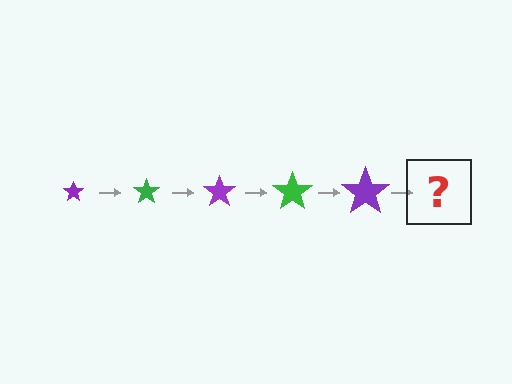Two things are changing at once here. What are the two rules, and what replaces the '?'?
The two rules are that the star grows larger each step and the color cycles through purple and green. The '?' should be a green star, larger than the previous one.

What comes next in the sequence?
The next element should be a green star, larger than the previous one.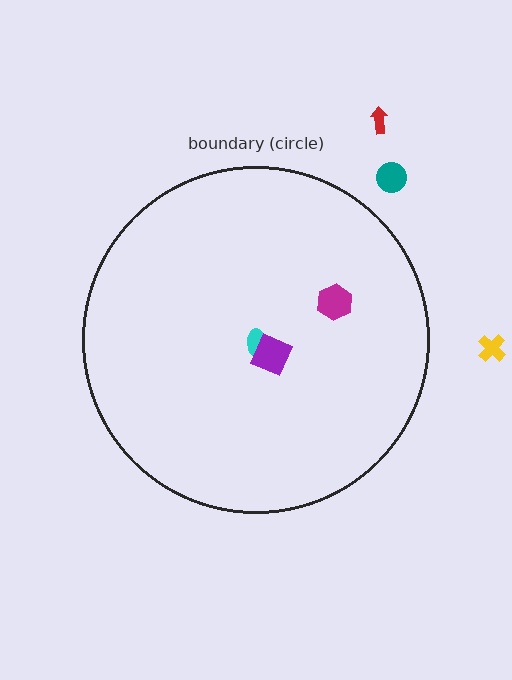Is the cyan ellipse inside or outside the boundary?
Inside.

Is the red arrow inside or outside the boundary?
Outside.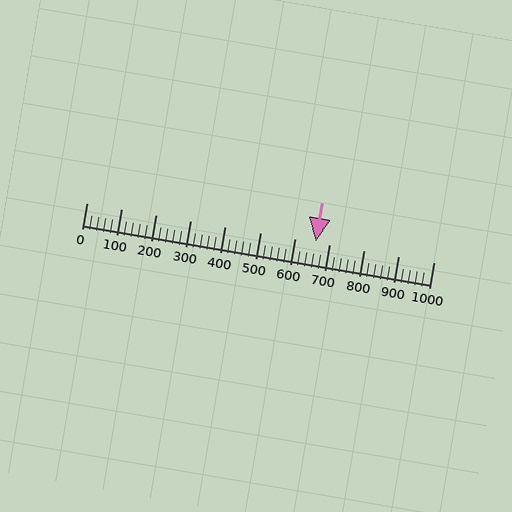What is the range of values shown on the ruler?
The ruler shows values from 0 to 1000.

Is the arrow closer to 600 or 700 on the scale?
The arrow is closer to 700.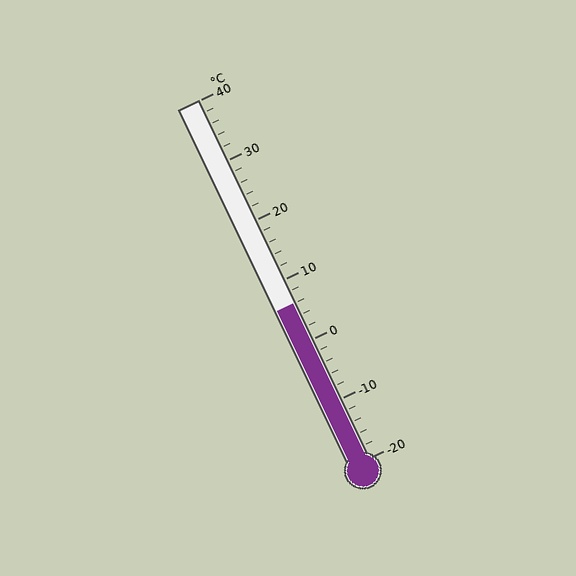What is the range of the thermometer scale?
The thermometer scale ranges from -20°C to 40°C.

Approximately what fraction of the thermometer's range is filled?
The thermometer is filled to approximately 45% of its range.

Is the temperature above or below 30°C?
The temperature is below 30°C.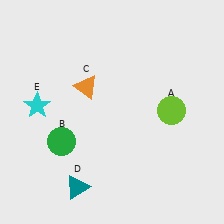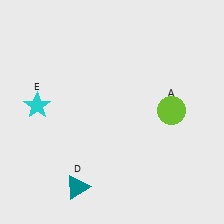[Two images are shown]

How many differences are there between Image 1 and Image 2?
There are 2 differences between the two images.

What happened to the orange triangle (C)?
The orange triangle (C) was removed in Image 2. It was in the top-left area of Image 1.